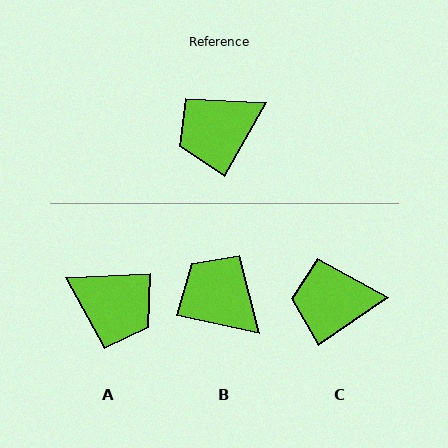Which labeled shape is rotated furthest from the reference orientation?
A, about 122 degrees away.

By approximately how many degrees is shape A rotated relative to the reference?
Approximately 122 degrees counter-clockwise.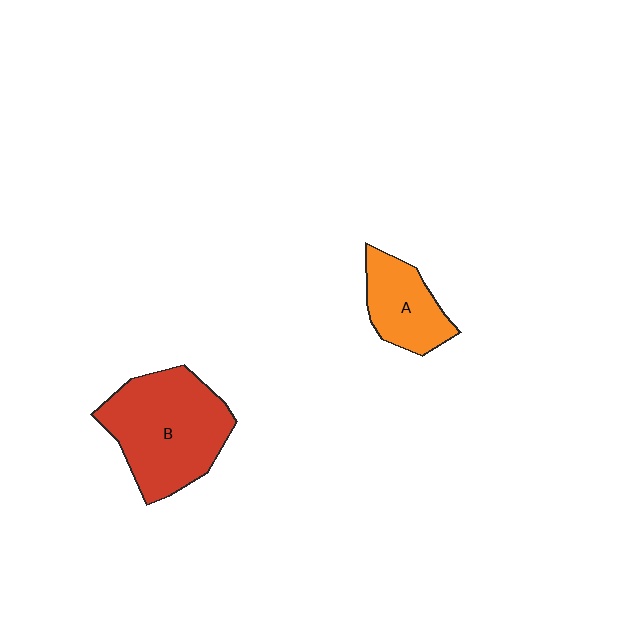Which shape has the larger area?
Shape B (red).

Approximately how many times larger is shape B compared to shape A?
Approximately 2.0 times.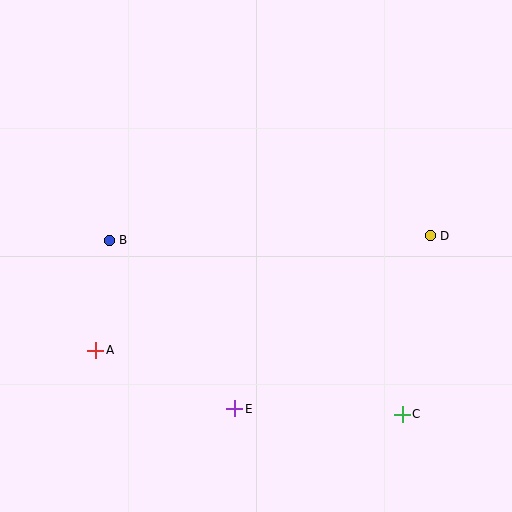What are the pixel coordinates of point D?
Point D is at (430, 236).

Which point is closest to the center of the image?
Point B at (109, 240) is closest to the center.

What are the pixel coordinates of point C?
Point C is at (402, 414).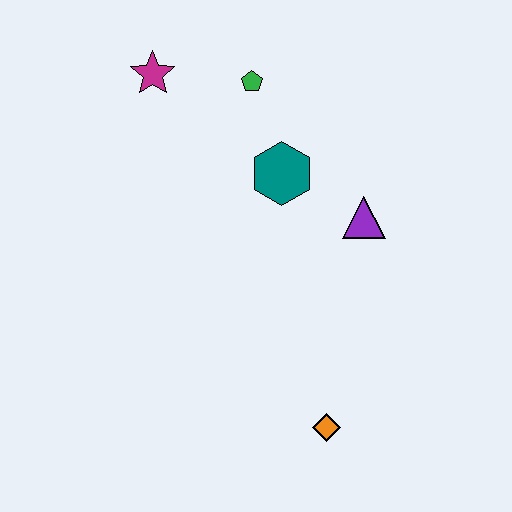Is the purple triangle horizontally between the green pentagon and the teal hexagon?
No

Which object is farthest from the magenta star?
The orange diamond is farthest from the magenta star.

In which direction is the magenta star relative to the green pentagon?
The magenta star is to the left of the green pentagon.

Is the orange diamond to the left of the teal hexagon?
No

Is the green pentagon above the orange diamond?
Yes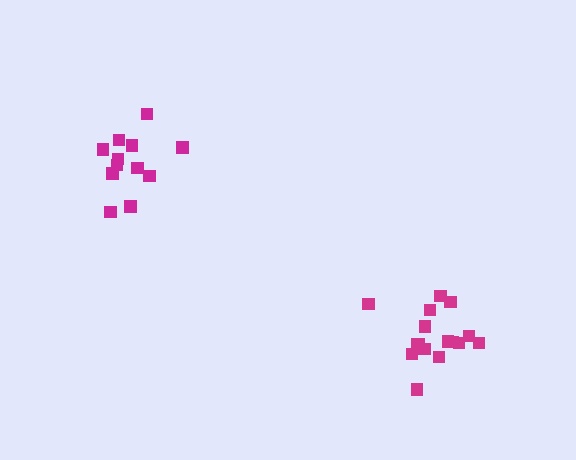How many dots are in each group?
Group 1: 17 dots, Group 2: 12 dots (29 total).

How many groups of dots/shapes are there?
There are 2 groups.